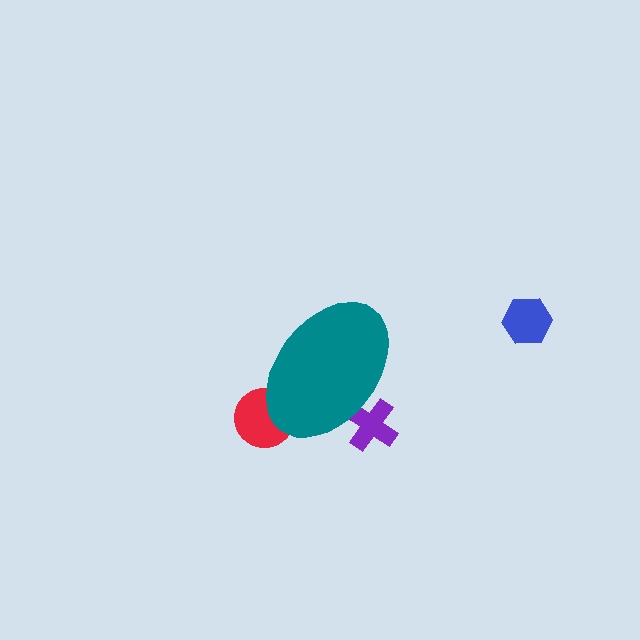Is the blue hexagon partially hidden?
No, the blue hexagon is fully visible.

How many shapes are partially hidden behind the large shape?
2 shapes are partially hidden.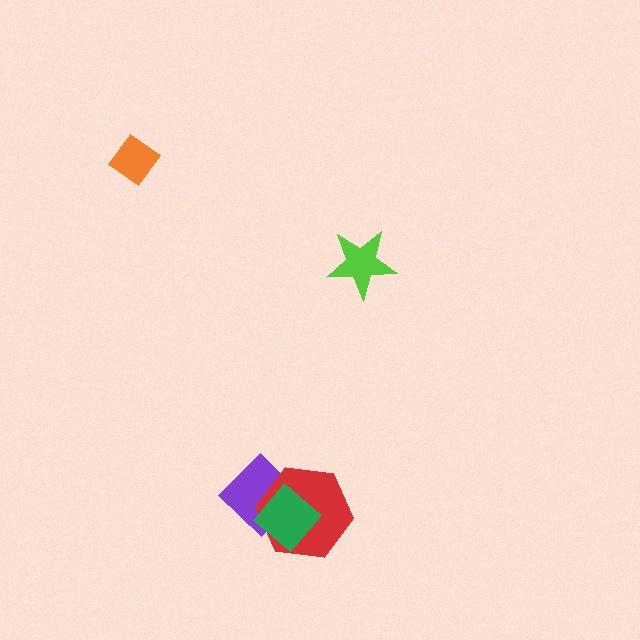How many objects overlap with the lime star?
0 objects overlap with the lime star.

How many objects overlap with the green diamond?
2 objects overlap with the green diamond.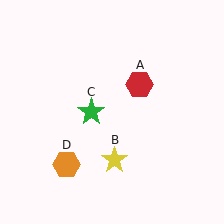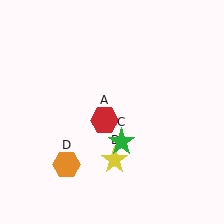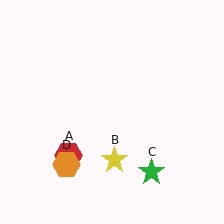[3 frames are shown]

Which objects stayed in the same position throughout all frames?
Yellow star (object B) and orange hexagon (object D) remained stationary.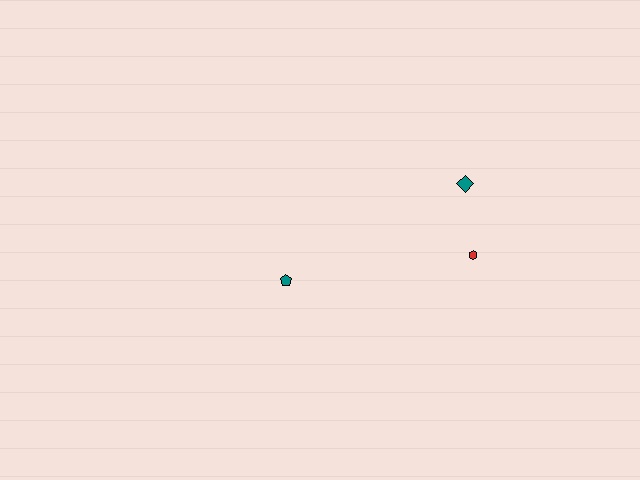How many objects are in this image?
There are 3 objects.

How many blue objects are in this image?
There are no blue objects.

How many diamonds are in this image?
There is 1 diamond.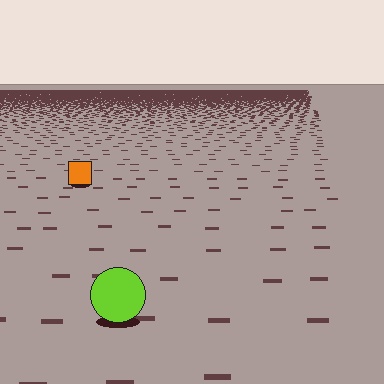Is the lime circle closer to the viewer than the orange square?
Yes. The lime circle is closer — you can tell from the texture gradient: the ground texture is coarser near it.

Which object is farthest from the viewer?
The orange square is farthest from the viewer. It appears smaller and the ground texture around it is denser.